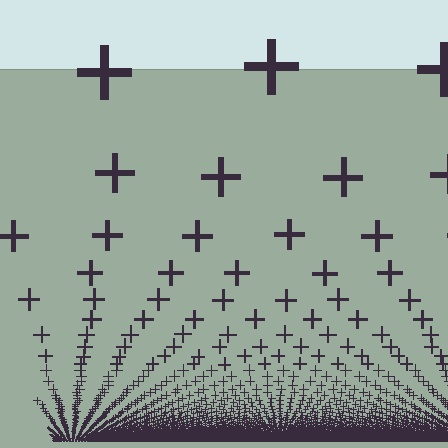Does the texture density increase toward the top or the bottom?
Density increases toward the bottom.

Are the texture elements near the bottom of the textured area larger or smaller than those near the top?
Smaller. The gradient is inverted — elements near the bottom are smaller and denser.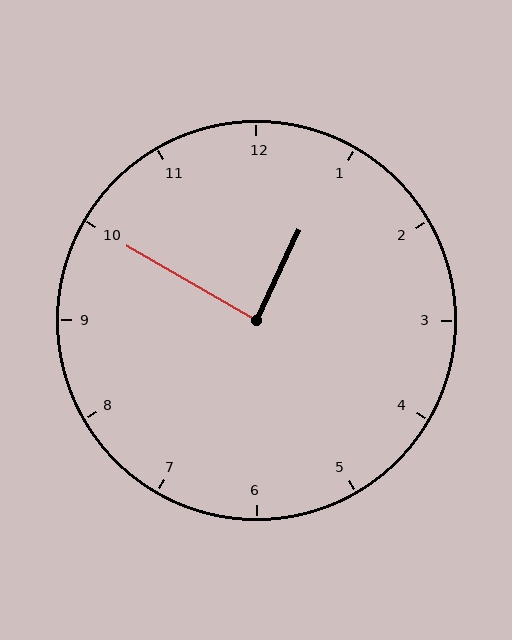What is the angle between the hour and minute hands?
Approximately 85 degrees.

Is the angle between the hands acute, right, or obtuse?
It is right.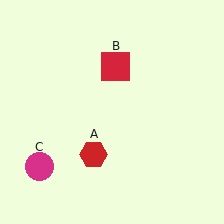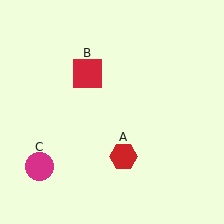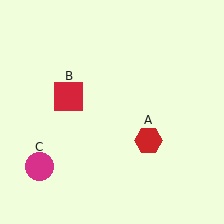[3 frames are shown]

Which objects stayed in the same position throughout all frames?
Magenta circle (object C) remained stationary.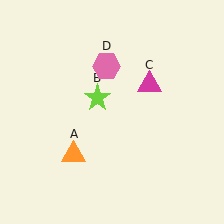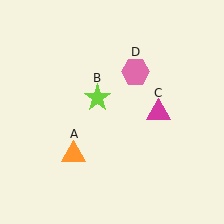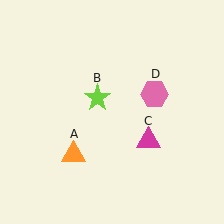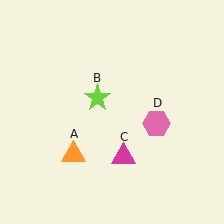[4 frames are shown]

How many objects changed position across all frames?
2 objects changed position: magenta triangle (object C), pink hexagon (object D).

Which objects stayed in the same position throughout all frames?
Orange triangle (object A) and lime star (object B) remained stationary.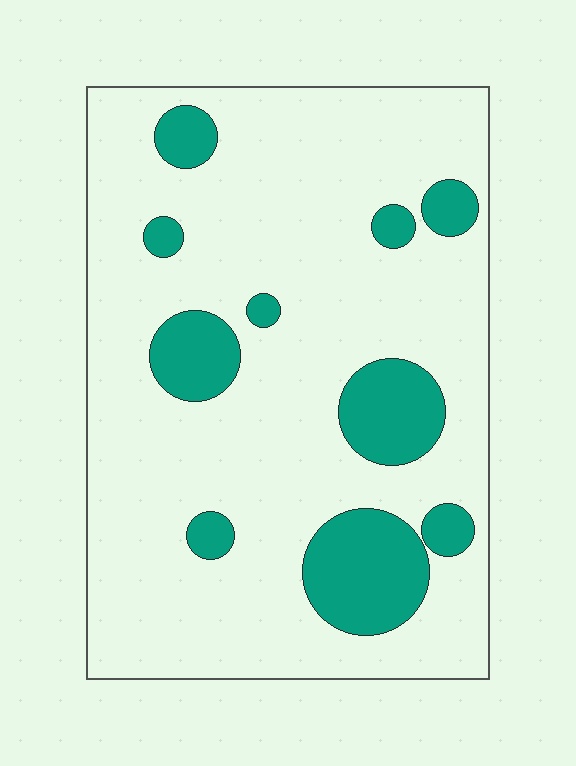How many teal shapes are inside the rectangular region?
10.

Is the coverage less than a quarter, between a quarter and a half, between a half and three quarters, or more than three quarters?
Less than a quarter.